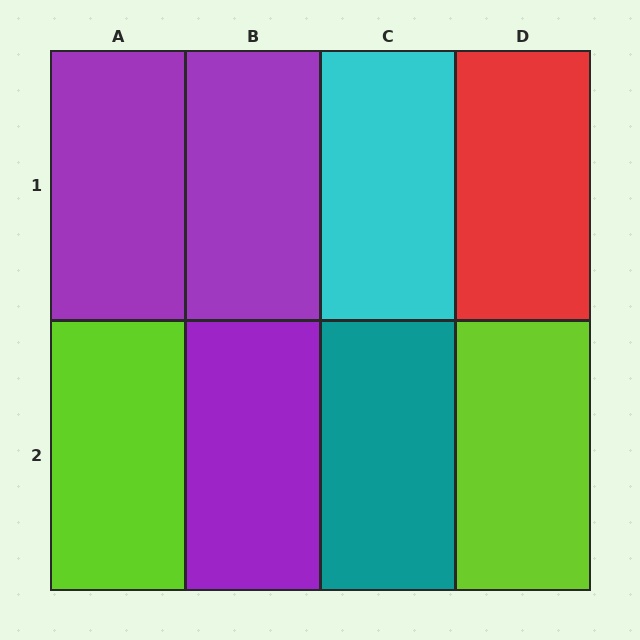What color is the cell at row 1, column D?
Red.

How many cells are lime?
2 cells are lime.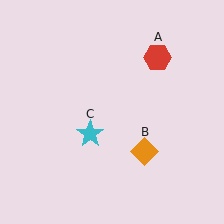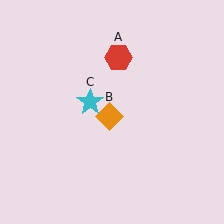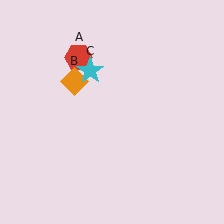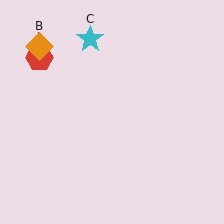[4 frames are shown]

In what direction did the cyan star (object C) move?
The cyan star (object C) moved up.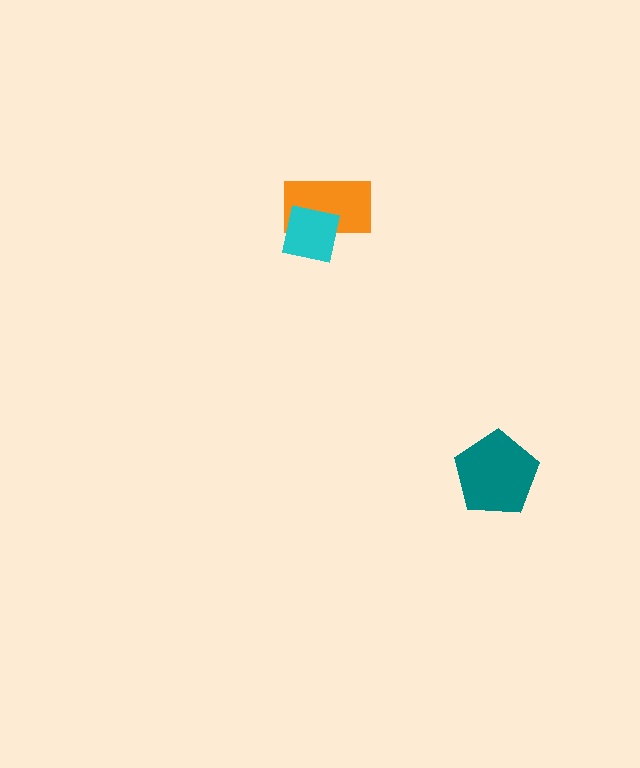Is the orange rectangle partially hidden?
Yes, it is partially covered by another shape.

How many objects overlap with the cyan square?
1 object overlaps with the cyan square.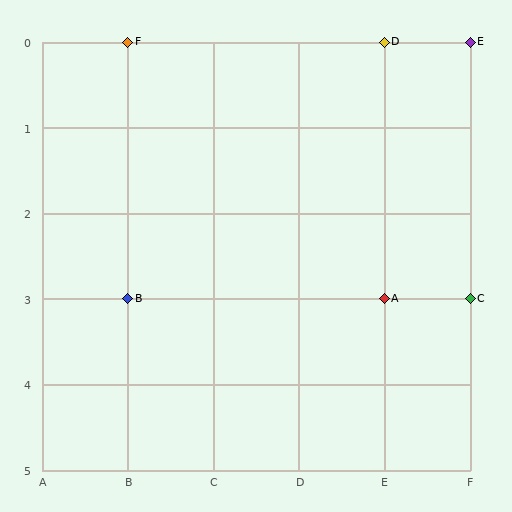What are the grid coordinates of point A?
Point A is at grid coordinates (E, 3).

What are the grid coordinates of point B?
Point B is at grid coordinates (B, 3).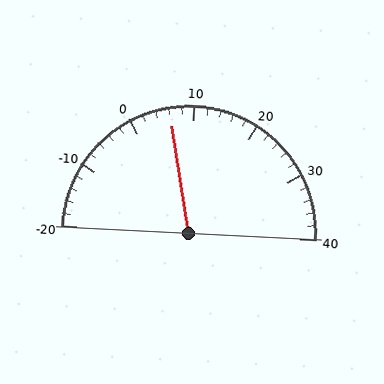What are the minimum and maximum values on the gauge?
The gauge ranges from -20 to 40.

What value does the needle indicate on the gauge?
The needle indicates approximately 6.